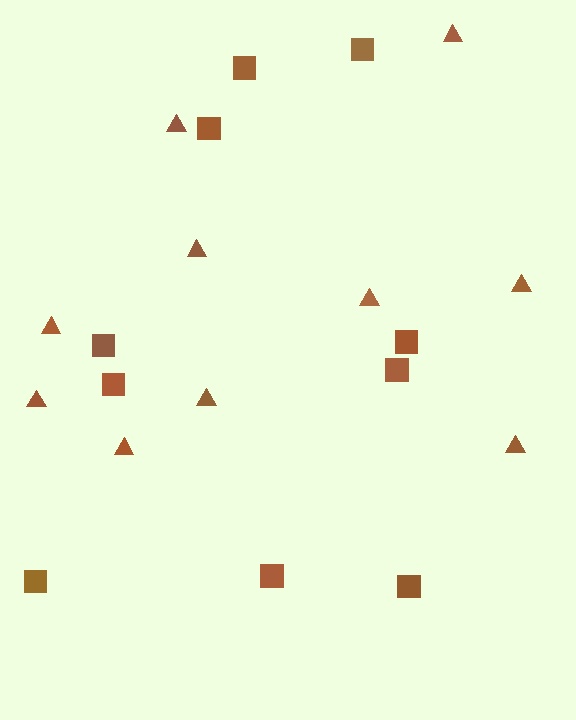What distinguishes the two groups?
There are 2 groups: one group of triangles (10) and one group of squares (10).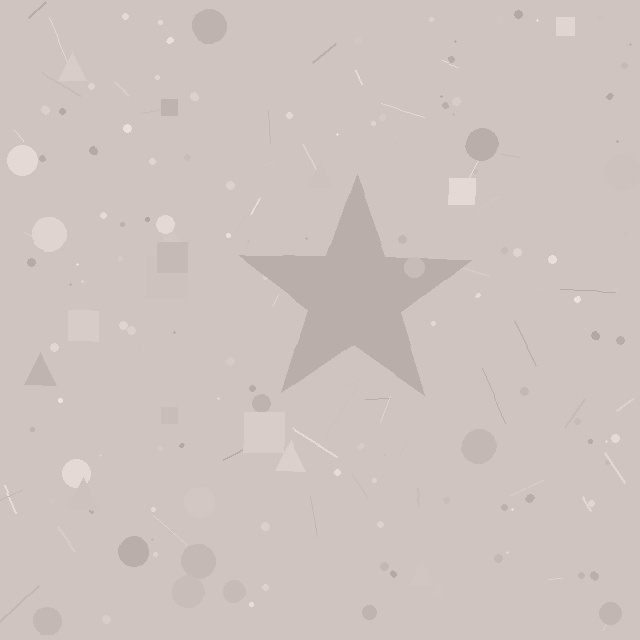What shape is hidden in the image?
A star is hidden in the image.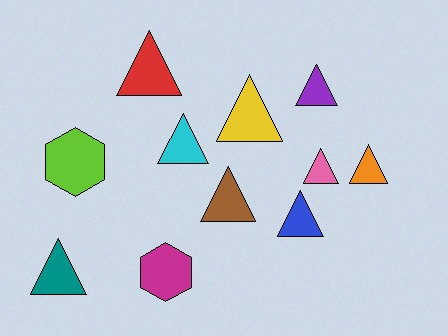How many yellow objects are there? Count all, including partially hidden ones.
There is 1 yellow object.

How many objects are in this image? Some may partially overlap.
There are 11 objects.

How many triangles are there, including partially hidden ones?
There are 9 triangles.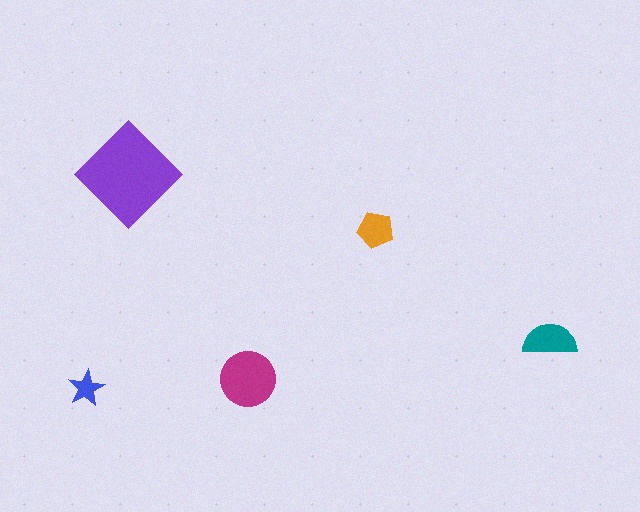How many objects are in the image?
There are 5 objects in the image.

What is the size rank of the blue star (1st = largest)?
5th.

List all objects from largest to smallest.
The purple diamond, the magenta circle, the teal semicircle, the orange pentagon, the blue star.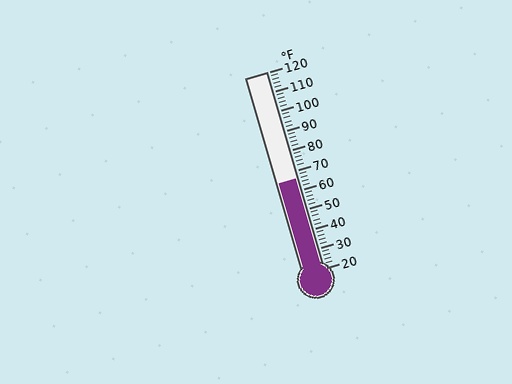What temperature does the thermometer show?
The thermometer shows approximately 66°F.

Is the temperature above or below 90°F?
The temperature is below 90°F.